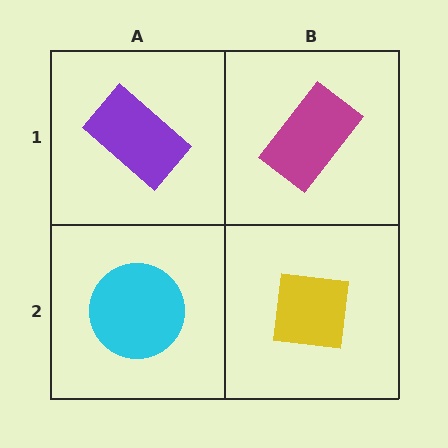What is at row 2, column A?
A cyan circle.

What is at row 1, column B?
A magenta rectangle.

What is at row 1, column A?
A purple rectangle.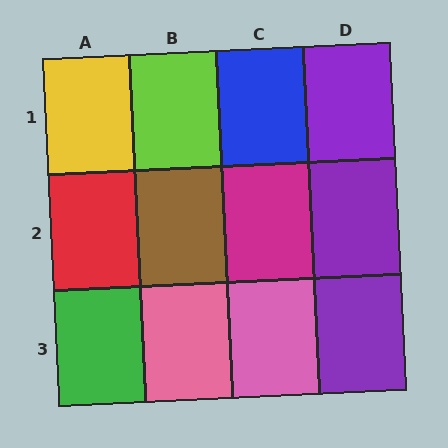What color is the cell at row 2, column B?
Brown.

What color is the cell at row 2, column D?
Purple.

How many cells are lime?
1 cell is lime.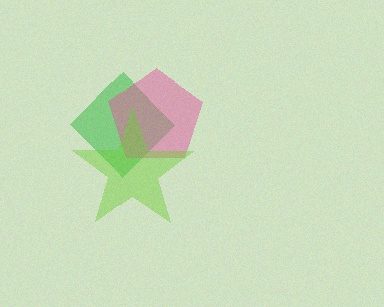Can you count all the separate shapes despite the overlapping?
Yes, there are 3 separate shapes.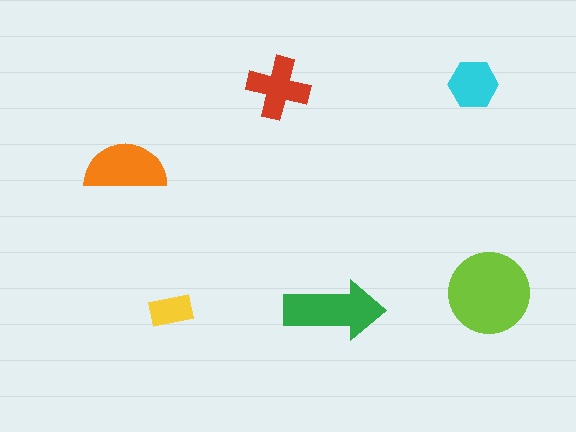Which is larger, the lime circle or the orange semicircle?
The lime circle.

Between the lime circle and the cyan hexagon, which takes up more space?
The lime circle.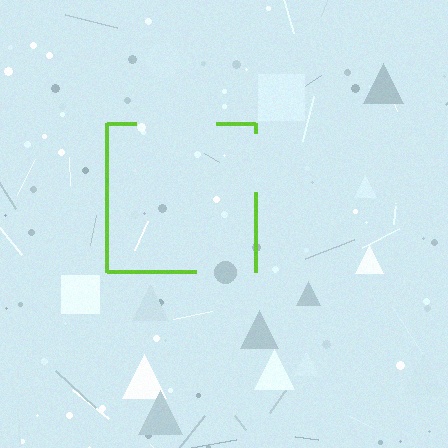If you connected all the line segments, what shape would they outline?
They would outline a square.